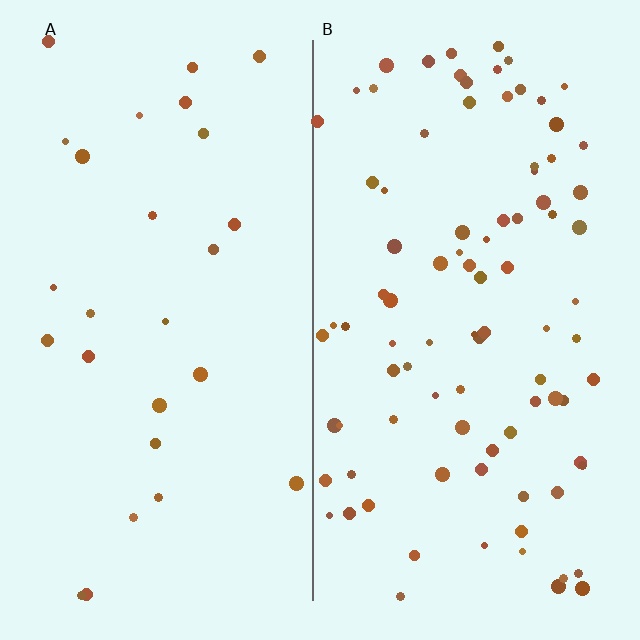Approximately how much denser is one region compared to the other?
Approximately 3.4× — region B over region A.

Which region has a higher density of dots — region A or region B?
B (the right).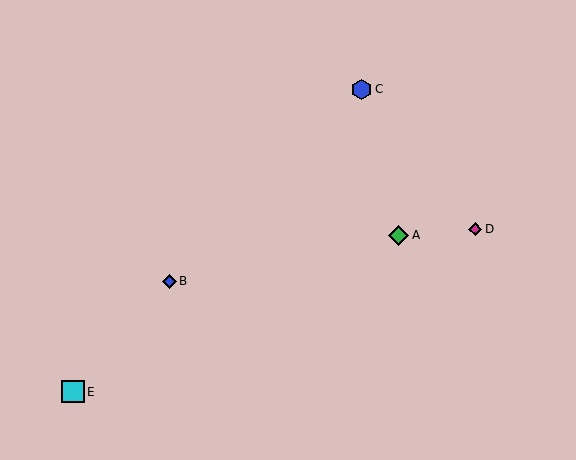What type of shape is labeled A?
Shape A is a green diamond.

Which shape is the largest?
The cyan square (labeled E) is the largest.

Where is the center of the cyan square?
The center of the cyan square is at (73, 392).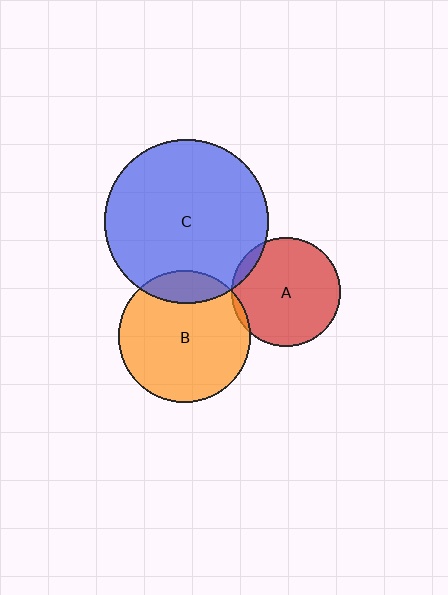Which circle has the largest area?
Circle C (blue).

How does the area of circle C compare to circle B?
Approximately 1.5 times.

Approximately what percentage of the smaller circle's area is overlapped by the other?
Approximately 5%.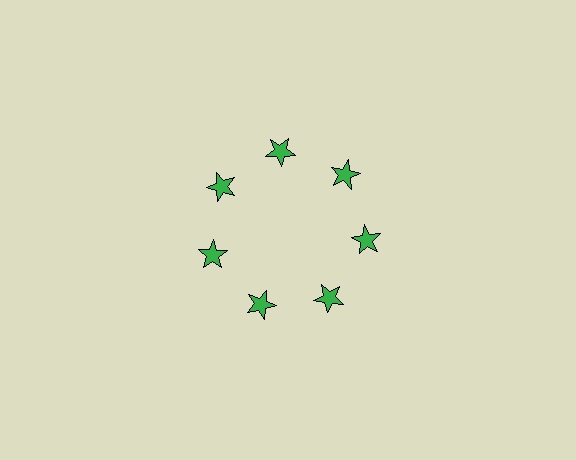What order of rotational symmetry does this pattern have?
This pattern has 7-fold rotational symmetry.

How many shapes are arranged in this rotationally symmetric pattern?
There are 7 shapes, arranged in 7 groups of 1.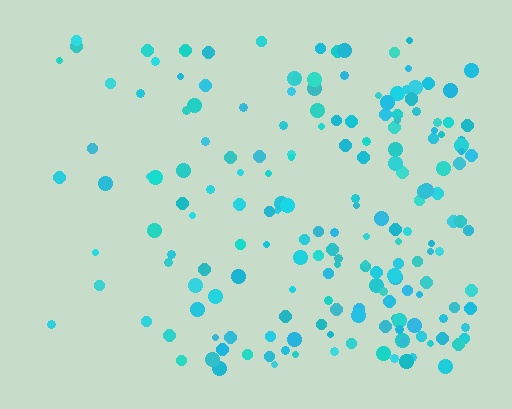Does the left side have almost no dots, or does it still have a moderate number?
Still a moderate number, just noticeably fewer than the right.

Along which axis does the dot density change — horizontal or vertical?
Horizontal.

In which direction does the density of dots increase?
From left to right, with the right side densest.